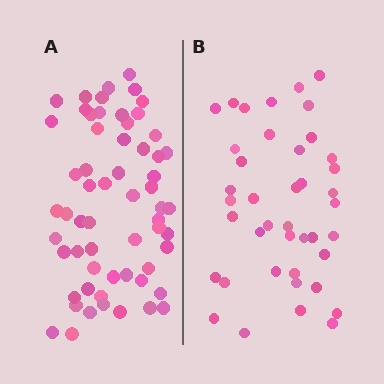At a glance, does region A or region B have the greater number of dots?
Region A (the left region) has more dots.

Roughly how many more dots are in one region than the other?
Region A has approximately 20 more dots than region B.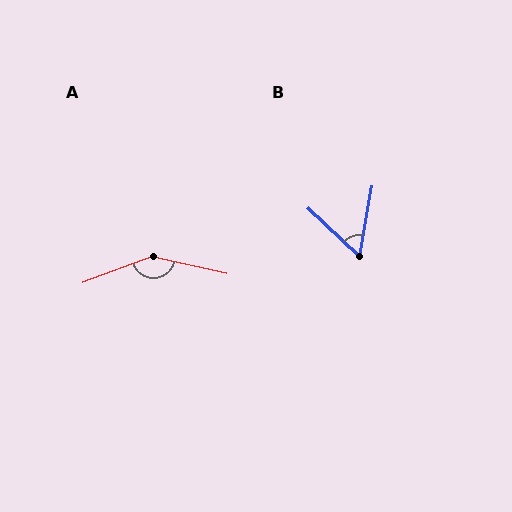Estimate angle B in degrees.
Approximately 57 degrees.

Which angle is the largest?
A, at approximately 147 degrees.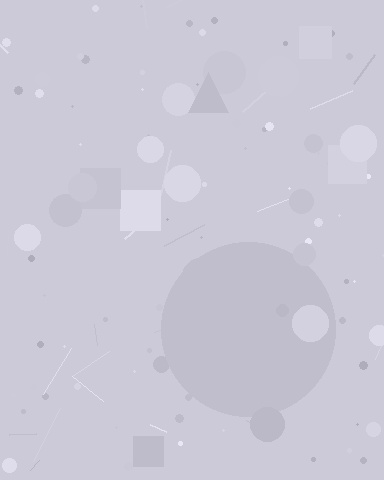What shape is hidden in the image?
A circle is hidden in the image.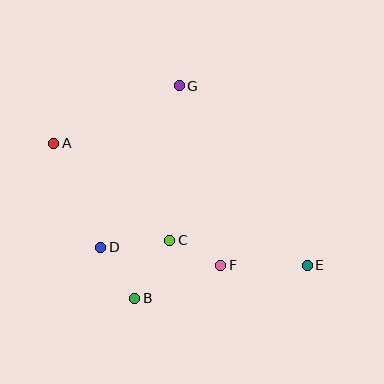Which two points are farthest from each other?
Points A and E are farthest from each other.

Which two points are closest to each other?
Points C and F are closest to each other.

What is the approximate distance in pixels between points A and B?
The distance between A and B is approximately 175 pixels.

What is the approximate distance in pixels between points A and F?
The distance between A and F is approximately 207 pixels.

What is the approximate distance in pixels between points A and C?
The distance between A and C is approximately 151 pixels.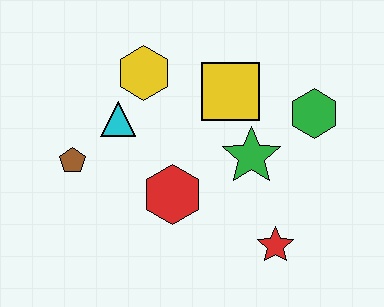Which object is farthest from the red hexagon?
The green hexagon is farthest from the red hexagon.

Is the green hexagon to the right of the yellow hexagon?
Yes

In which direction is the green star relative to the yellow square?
The green star is below the yellow square.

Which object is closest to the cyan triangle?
The yellow hexagon is closest to the cyan triangle.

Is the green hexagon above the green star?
Yes